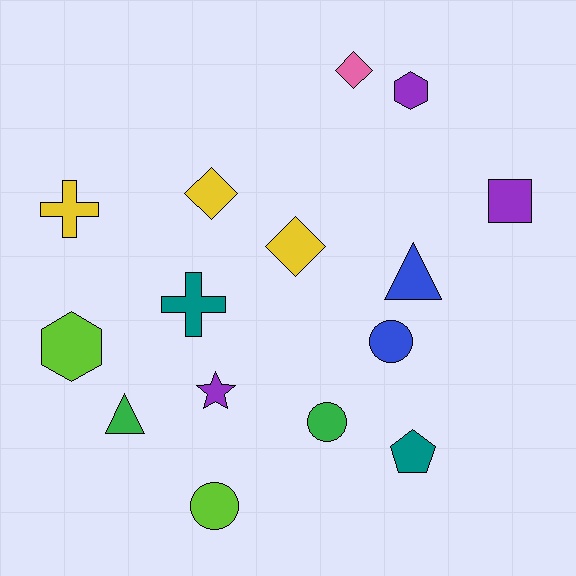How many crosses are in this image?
There are 2 crosses.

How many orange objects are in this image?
There are no orange objects.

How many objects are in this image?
There are 15 objects.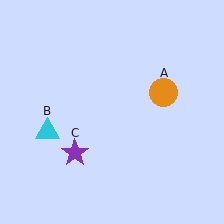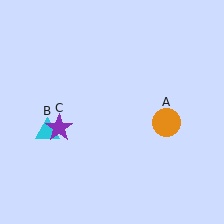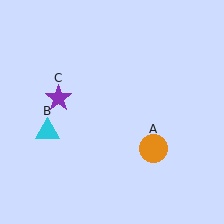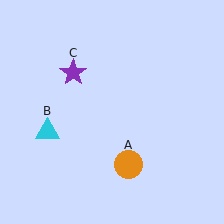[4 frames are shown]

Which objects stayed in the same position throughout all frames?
Cyan triangle (object B) remained stationary.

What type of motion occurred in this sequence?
The orange circle (object A), purple star (object C) rotated clockwise around the center of the scene.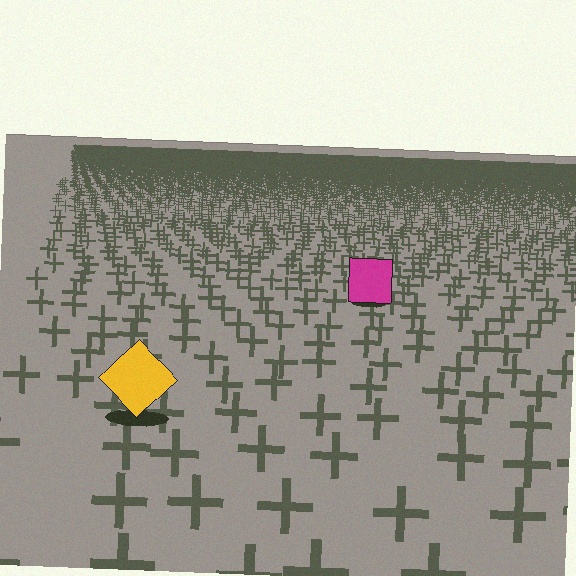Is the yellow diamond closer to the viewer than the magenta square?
Yes. The yellow diamond is closer — you can tell from the texture gradient: the ground texture is coarser near it.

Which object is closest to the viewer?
The yellow diamond is closest. The texture marks near it are larger and more spread out.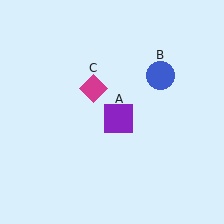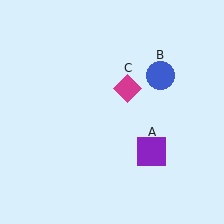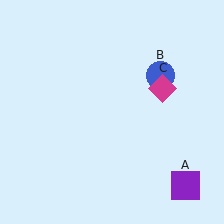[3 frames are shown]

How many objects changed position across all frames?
2 objects changed position: purple square (object A), magenta diamond (object C).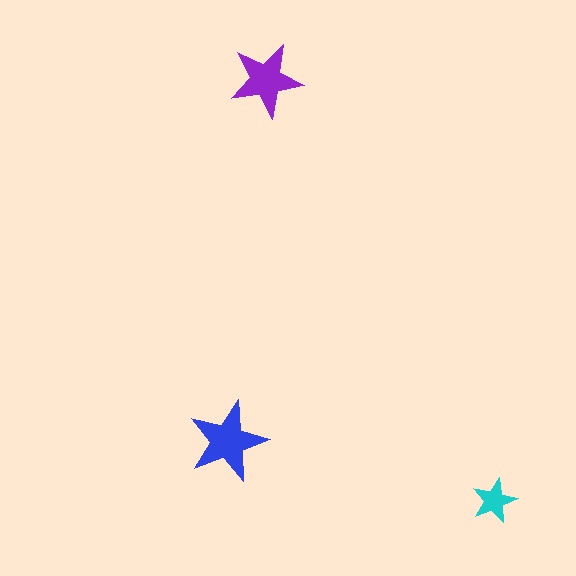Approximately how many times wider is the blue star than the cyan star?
About 2 times wider.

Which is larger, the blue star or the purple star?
The blue one.